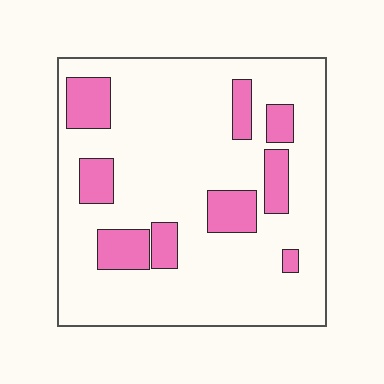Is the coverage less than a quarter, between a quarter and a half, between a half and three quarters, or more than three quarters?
Less than a quarter.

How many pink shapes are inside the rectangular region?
9.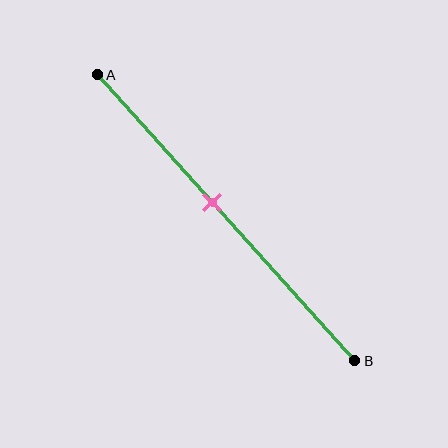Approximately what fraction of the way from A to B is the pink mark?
The pink mark is approximately 45% of the way from A to B.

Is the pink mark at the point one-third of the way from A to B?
No, the mark is at about 45% from A, not at the 33% one-third point.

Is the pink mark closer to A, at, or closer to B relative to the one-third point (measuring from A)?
The pink mark is closer to point B than the one-third point of segment AB.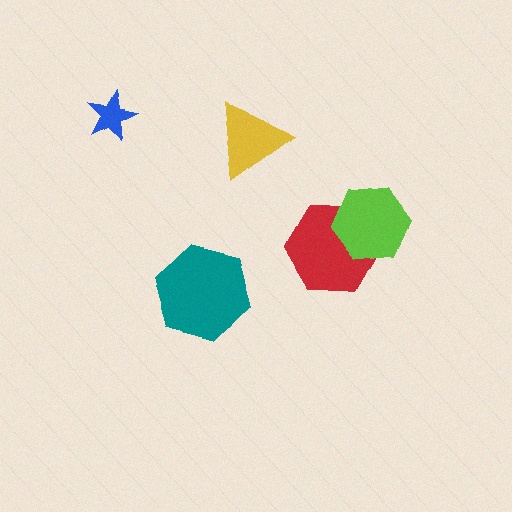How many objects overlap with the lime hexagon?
1 object overlaps with the lime hexagon.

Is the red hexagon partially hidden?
Yes, it is partially covered by another shape.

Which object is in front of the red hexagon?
The lime hexagon is in front of the red hexagon.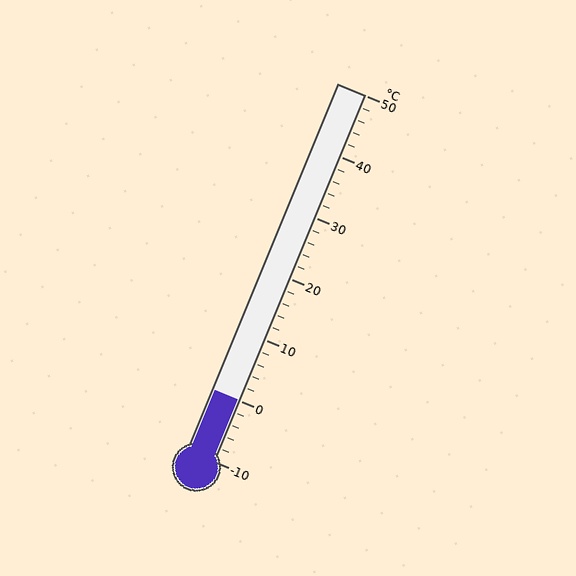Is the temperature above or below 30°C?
The temperature is below 30°C.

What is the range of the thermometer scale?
The thermometer scale ranges from -10°C to 50°C.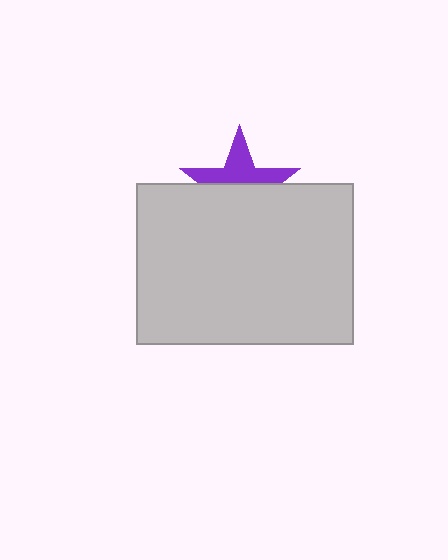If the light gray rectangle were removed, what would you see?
You would see the complete purple star.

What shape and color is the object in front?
The object in front is a light gray rectangle.